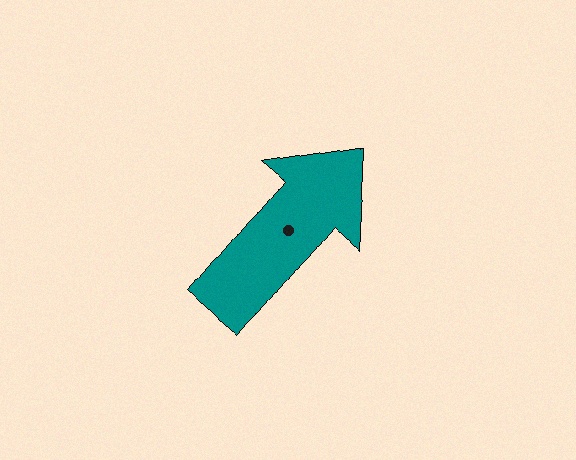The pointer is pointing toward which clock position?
Roughly 1 o'clock.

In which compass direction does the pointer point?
Northeast.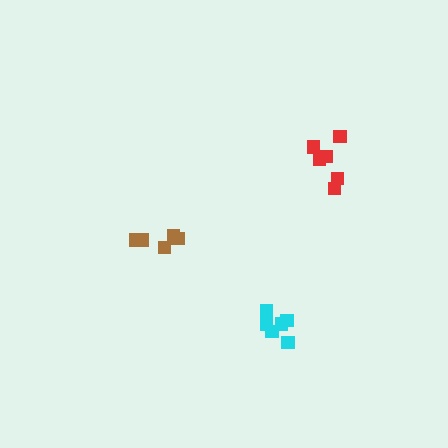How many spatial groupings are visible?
There are 3 spatial groupings.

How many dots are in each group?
Group 1: 6 dots, Group 2: 5 dots, Group 3: 6 dots (17 total).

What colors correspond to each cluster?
The clusters are colored: red, brown, cyan.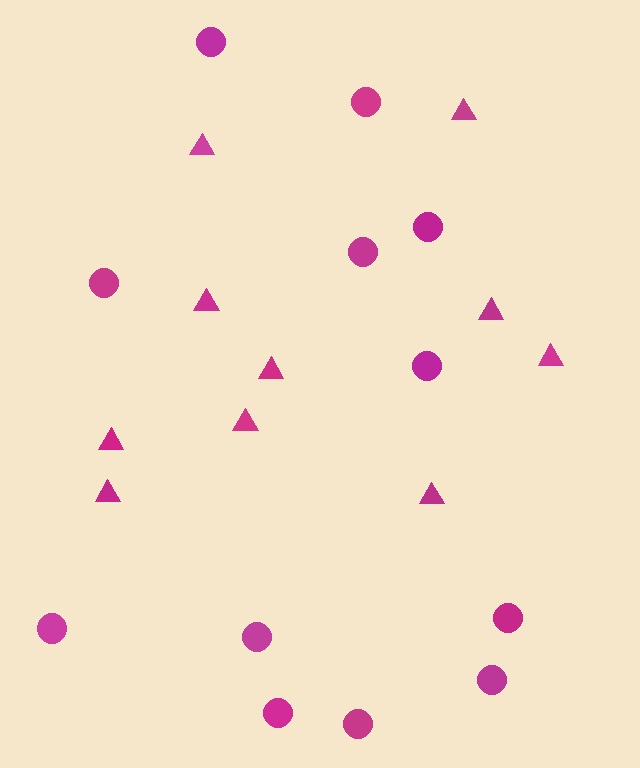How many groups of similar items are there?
There are 2 groups: one group of circles (12) and one group of triangles (10).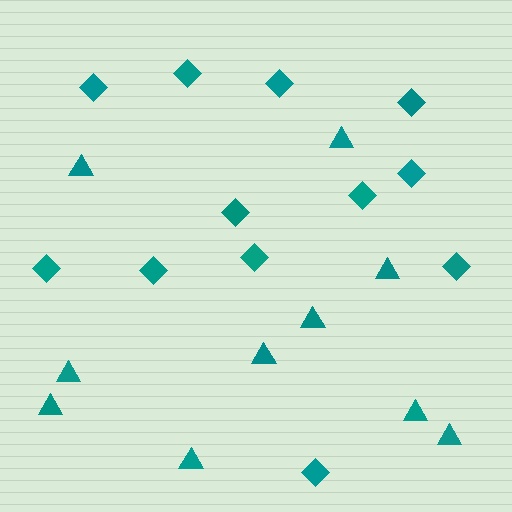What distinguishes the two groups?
There are 2 groups: one group of triangles (10) and one group of diamonds (12).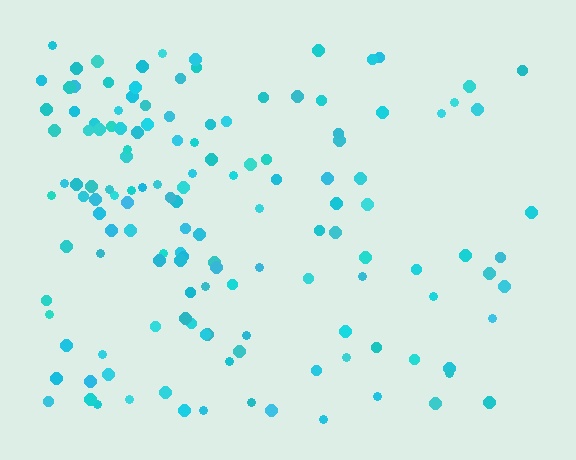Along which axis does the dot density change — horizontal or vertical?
Horizontal.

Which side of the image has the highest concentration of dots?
The left.